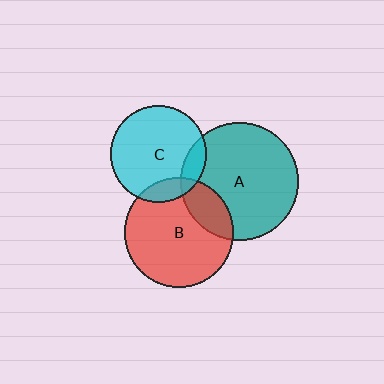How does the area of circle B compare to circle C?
Approximately 1.3 times.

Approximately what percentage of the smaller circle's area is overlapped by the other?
Approximately 15%.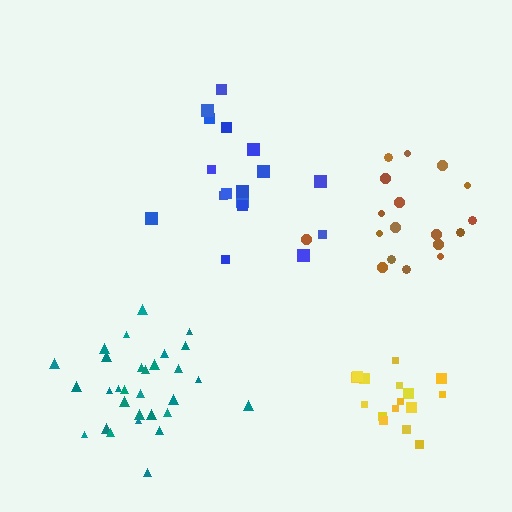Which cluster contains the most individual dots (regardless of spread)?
Teal (31).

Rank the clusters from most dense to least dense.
yellow, teal, brown, blue.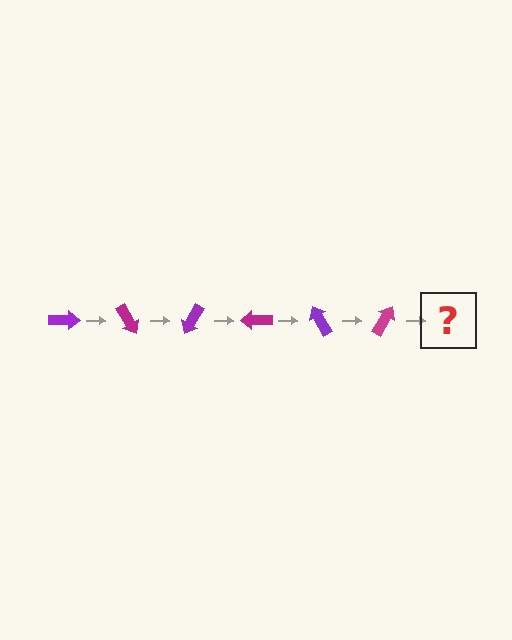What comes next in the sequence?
The next element should be a purple arrow, rotated 360 degrees from the start.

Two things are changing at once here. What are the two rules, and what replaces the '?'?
The two rules are that it rotates 60 degrees each step and the color cycles through purple and magenta. The '?' should be a purple arrow, rotated 360 degrees from the start.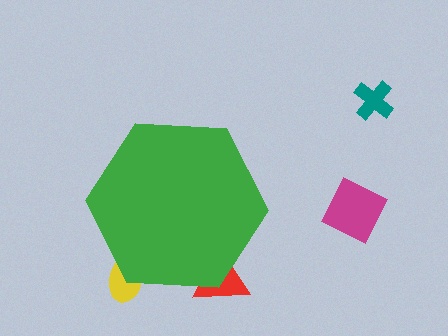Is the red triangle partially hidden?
Yes, the red triangle is partially hidden behind the green hexagon.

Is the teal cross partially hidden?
No, the teal cross is fully visible.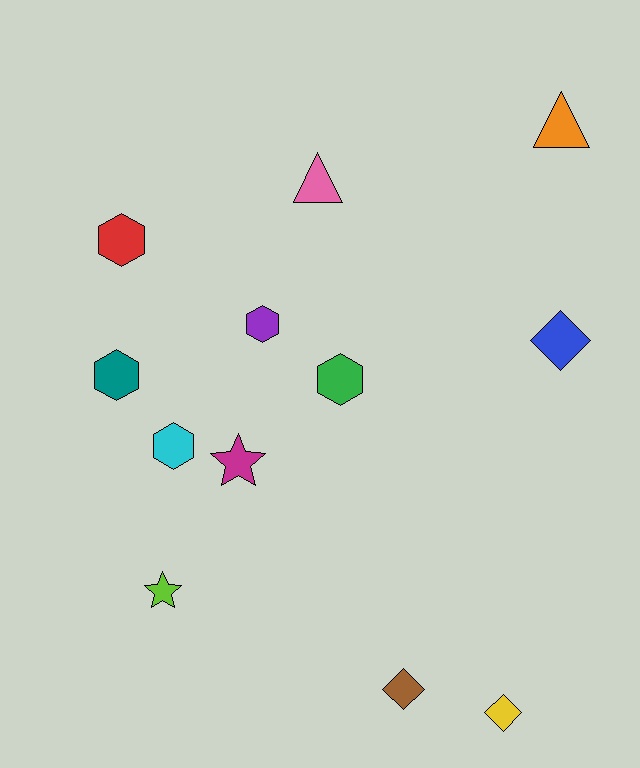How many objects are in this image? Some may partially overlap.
There are 12 objects.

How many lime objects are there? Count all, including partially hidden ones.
There is 1 lime object.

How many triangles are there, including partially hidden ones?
There are 2 triangles.